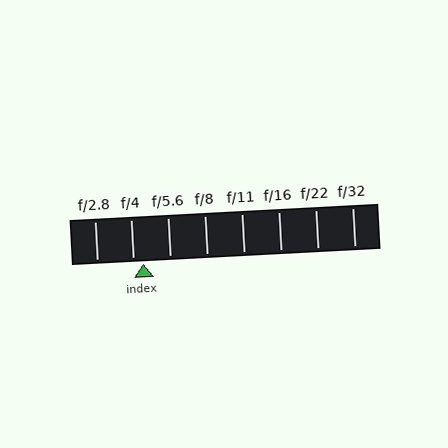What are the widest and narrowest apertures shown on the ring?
The widest aperture shown is f/2.8 and the narrowest is f/32.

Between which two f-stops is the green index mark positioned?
The index mark is between f/4 and f/5.6.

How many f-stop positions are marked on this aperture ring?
There are 8 f-stop positions marked.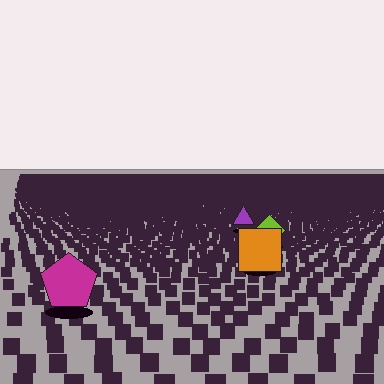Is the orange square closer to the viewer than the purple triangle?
Yes. The orange square is closer — you can tell from the texture gradient: the ground texture is coarser near it.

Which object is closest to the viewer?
The magenta pentagon is closest. The texture marks near it are larger and more spread out.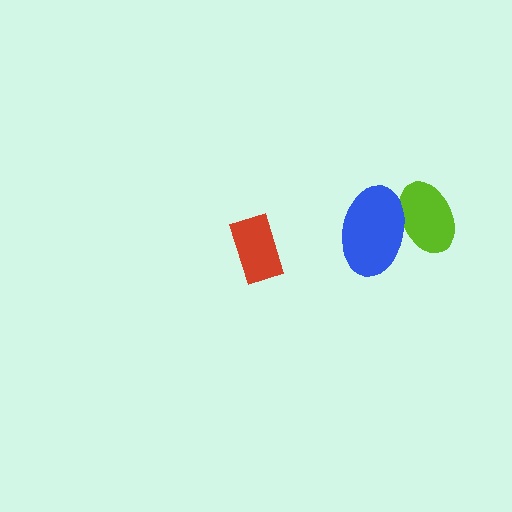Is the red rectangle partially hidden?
No, no other shape covers it.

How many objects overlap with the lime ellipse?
1 object overlaps with the lime ellipse.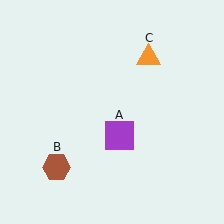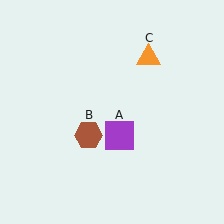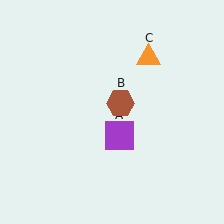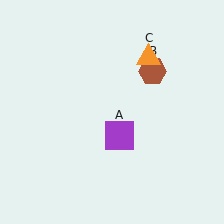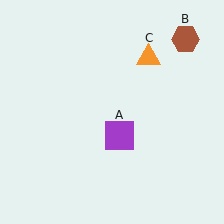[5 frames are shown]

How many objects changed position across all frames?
1 object changed position: brown hexagon (object B).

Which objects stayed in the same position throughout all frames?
Purple square (object A) and orange triangle (object C) remained stationary.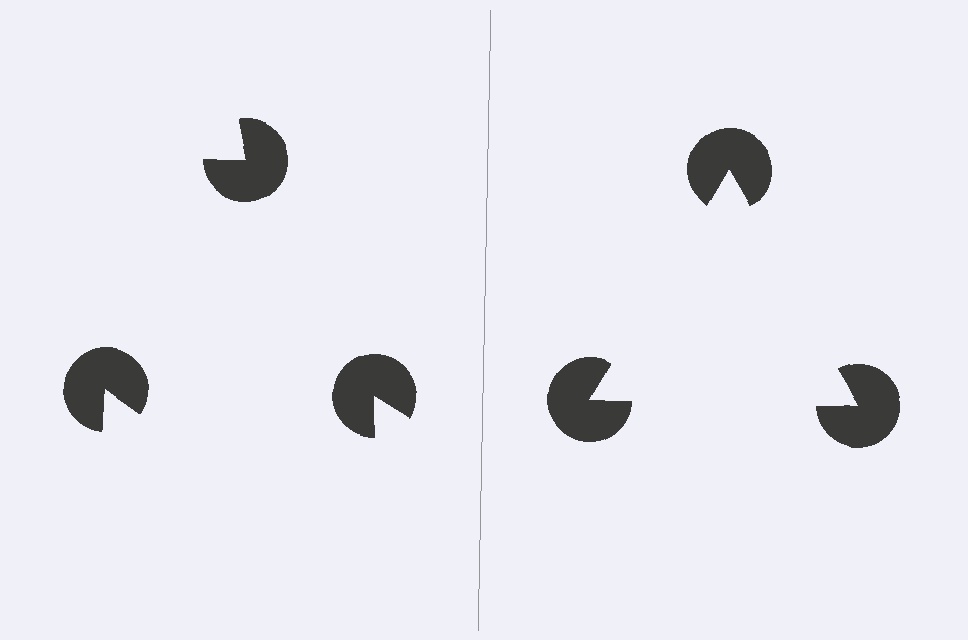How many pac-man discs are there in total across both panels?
6 — 3 on each side.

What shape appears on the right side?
An illusory triangle.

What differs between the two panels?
The pac-man discs are positioned identically on both sides; only the wedge orientations differ. On the right they align to a triangle; on the left they are misaligned.